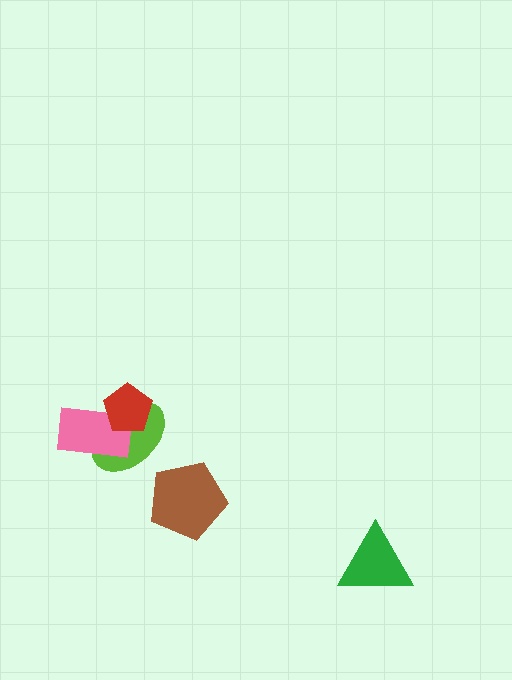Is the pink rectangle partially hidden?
Yes, it is partially covered by another shape.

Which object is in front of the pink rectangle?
The red pentagon is in front of the pink rectangle.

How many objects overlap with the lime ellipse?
2 objects overlap with the lime ellipse.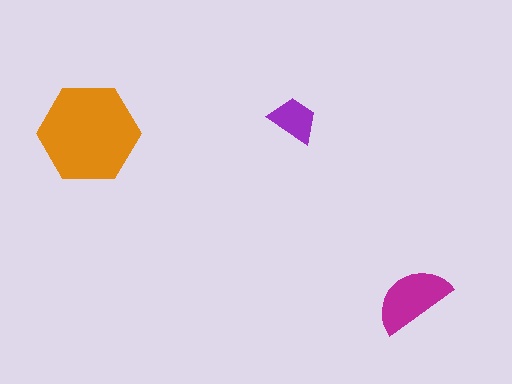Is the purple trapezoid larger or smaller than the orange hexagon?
Smaller.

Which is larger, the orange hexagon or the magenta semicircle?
The orange hexagon.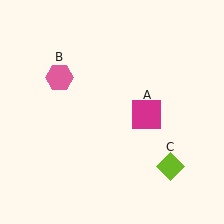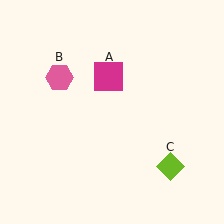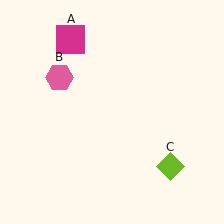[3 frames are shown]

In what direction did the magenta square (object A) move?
The magenta square (object A) moved up and to the left.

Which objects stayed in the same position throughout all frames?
Pink hexagon (object B) and lime diamond (object C) remained stationary.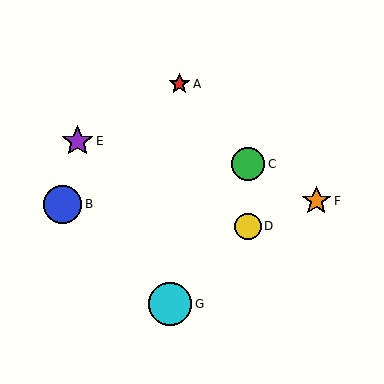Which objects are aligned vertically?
Objects C, D are aligned vertically.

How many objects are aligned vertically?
2 objects (C, D) are aligned vertically.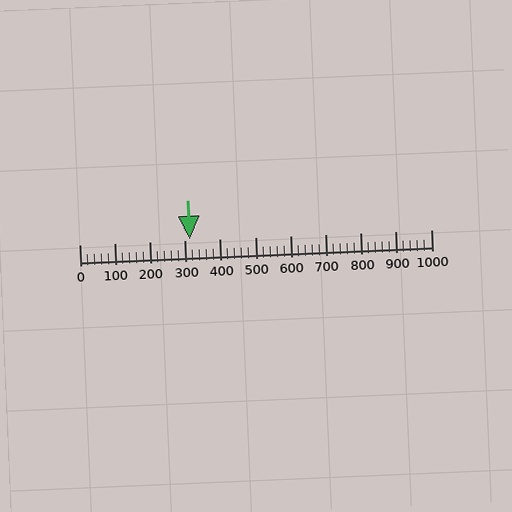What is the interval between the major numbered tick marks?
The major tick marks are spaced 100 units apart.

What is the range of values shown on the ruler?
The ruler shows values from 0 to 1000.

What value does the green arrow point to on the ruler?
The green arrow points to approximately 314.